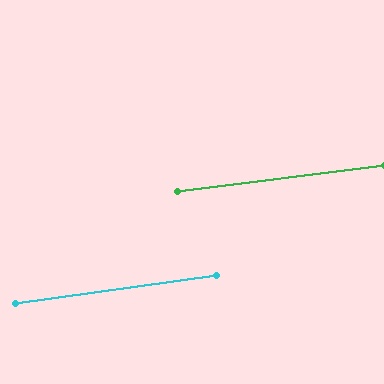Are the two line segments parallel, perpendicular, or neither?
Parallel — their directions differ by only 0.9°.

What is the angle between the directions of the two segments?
Approximately 1 degree.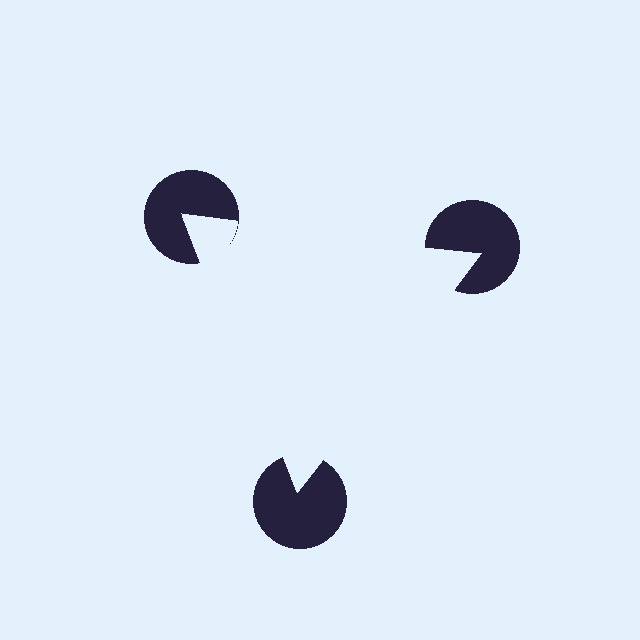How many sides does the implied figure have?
3 sides.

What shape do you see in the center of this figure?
An illusory triangle — its edges are inferred from the aligned wedge cuts in the pac-man discs, not physically drawn.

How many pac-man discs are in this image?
There are 3 — one at each vertex of the illusory triangle.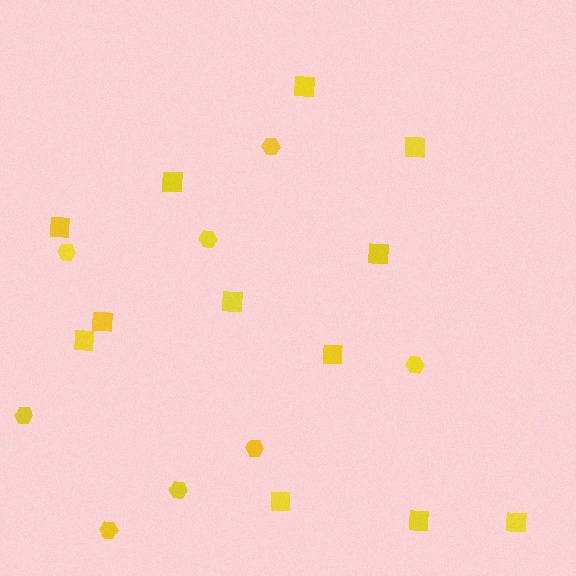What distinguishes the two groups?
There are 2 groups: one group of hexagons (8) and one group of squares (12).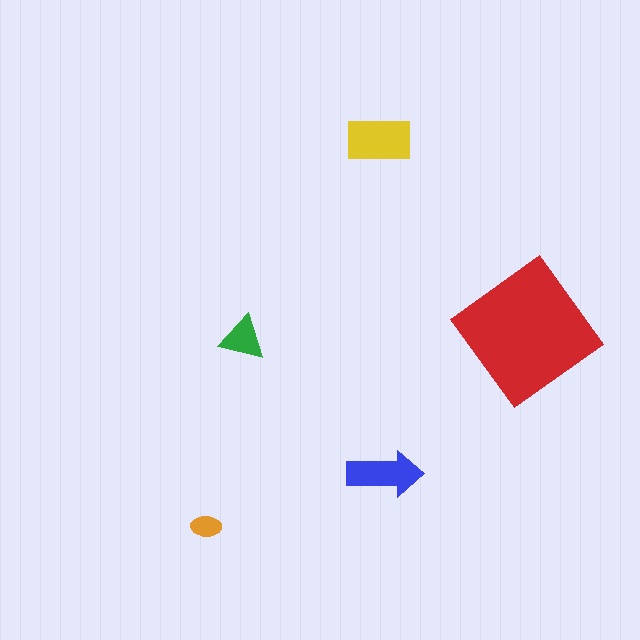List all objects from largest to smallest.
The red diamond, the yellow rectangle, the blue arrow, the green triangle, the orange ellipse.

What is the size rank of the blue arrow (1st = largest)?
3rd.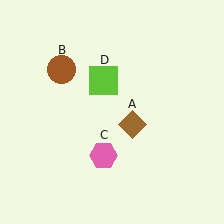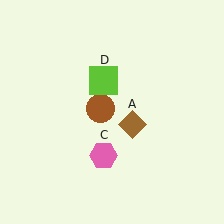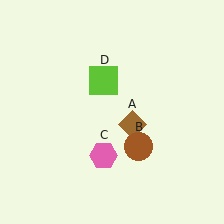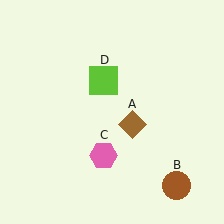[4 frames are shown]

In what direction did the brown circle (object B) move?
The brown circle (object B) moved down and to the right.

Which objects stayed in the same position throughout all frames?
Brown diamond (object A) and pink hexagon (object C) and lime square (object D) remained stationary.